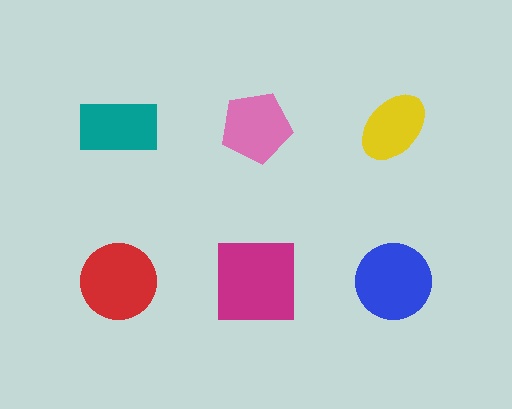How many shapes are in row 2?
3 shapes.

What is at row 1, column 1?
A teal rectangle.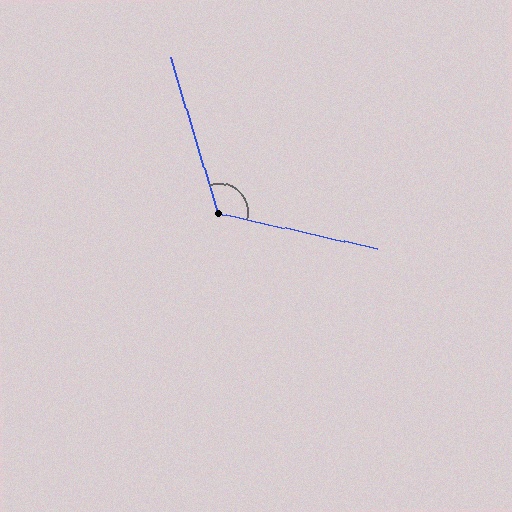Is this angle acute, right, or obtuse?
It is obtuse.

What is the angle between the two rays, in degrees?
Approximately 119 degrees.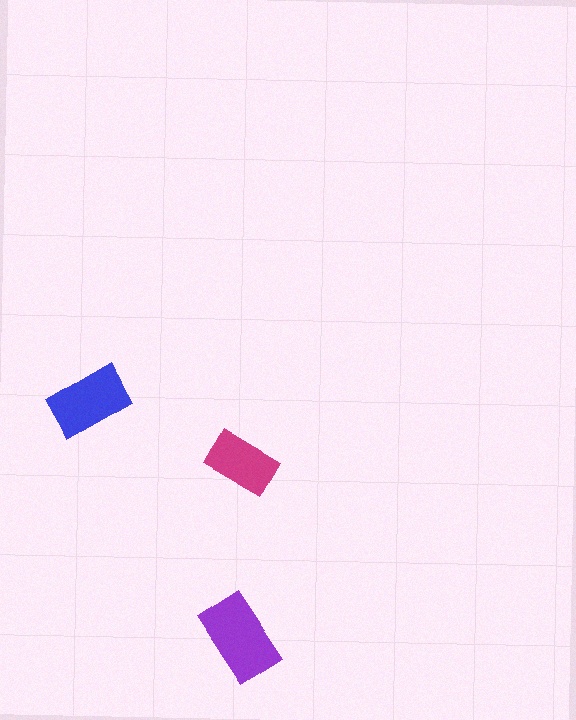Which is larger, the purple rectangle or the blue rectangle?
The purple one.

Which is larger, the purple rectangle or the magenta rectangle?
The purple one.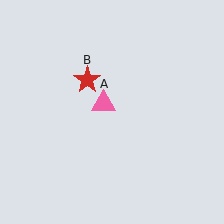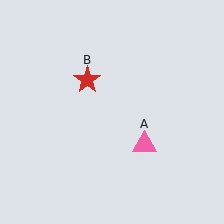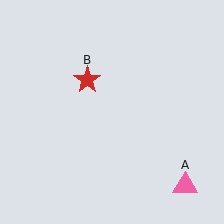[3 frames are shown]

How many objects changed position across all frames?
1 object changed position: pink triangle (object A).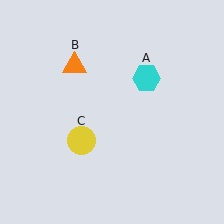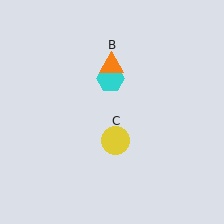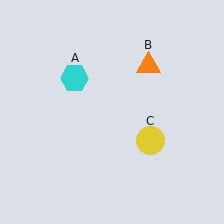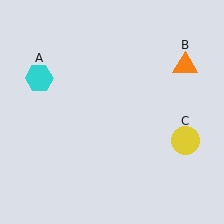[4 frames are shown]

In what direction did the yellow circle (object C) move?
The yellow circle (object C) moved right.